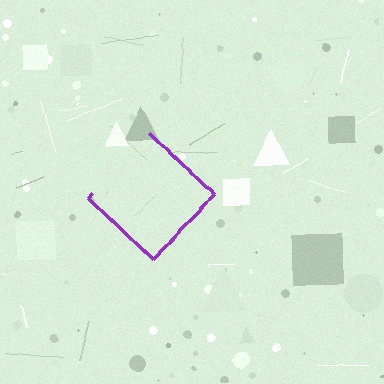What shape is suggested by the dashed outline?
The dashed outline suggests a diamond.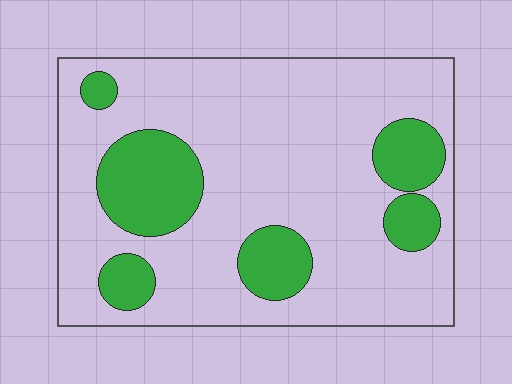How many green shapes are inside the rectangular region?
6.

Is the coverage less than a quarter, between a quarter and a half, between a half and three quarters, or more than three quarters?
Less than a quarter.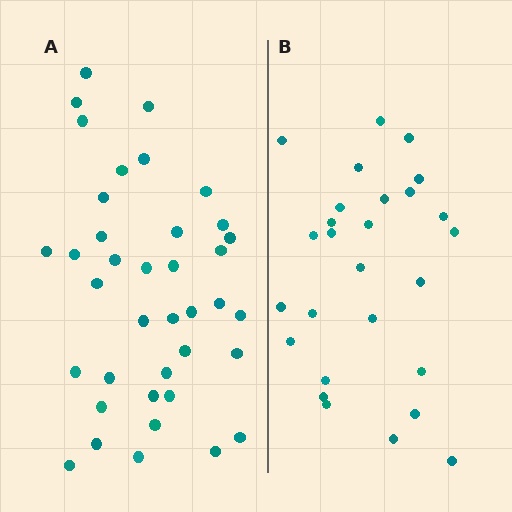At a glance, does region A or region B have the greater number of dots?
Region A (the left region) has more dots.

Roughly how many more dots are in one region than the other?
Region A has roughly 12 or so more dots than region B.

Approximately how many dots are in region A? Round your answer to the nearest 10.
About 40 dots. (The exact count is 38, which rounds to 40.)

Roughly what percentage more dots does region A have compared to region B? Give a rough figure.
About 40% more.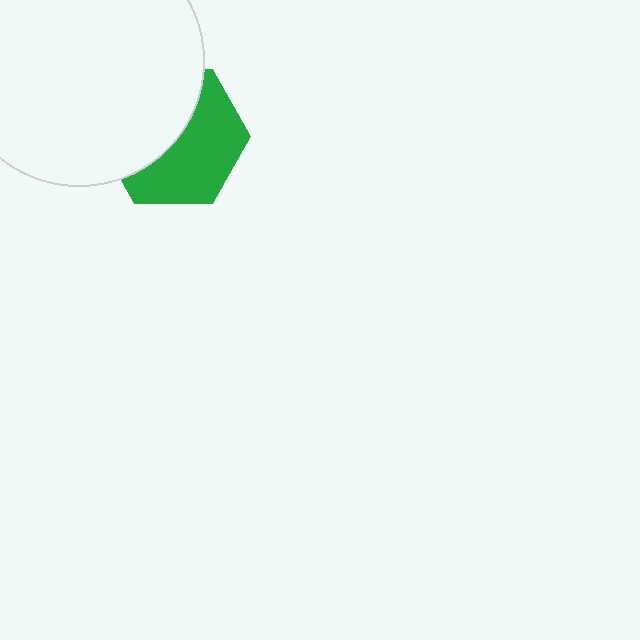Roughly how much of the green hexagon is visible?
About half of it is visible (roughly 52%).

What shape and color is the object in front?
The object in front is a white circle.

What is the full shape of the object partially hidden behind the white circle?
The partially hidden object is a green hexagon.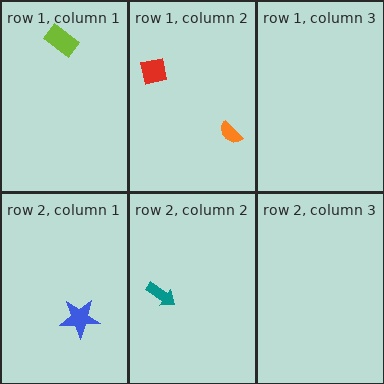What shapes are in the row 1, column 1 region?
The lime rectangle.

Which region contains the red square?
The row 1, column 2 region.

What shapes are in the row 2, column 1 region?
The blue star.